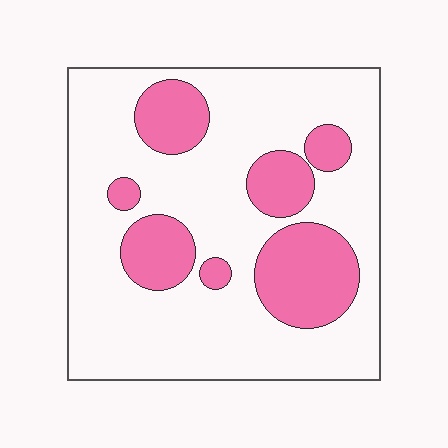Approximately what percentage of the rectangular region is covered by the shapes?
Approximately 25%.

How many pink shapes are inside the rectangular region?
7.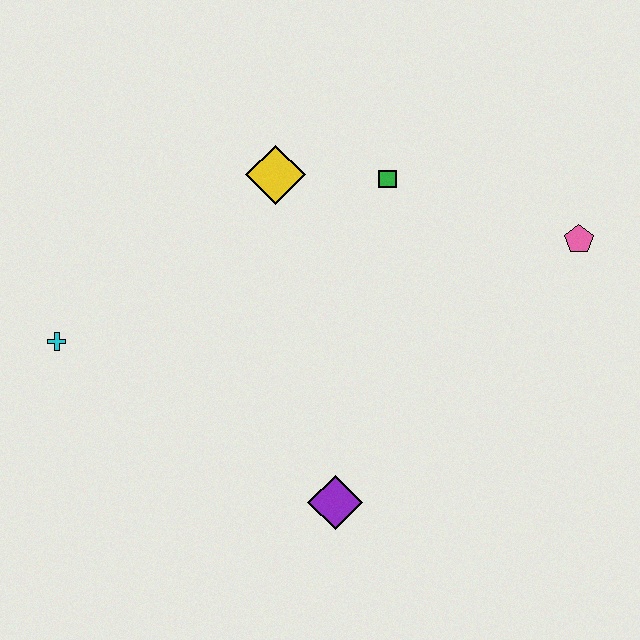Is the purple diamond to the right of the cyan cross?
Yes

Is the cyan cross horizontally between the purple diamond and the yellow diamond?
No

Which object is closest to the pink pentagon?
The green square is closest to the pink pentagon.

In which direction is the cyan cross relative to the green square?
The cyan cross is to the left of the green square.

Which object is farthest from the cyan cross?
The pink pentagon is farthest from the cyan cross.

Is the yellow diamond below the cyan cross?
No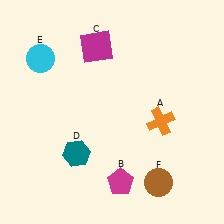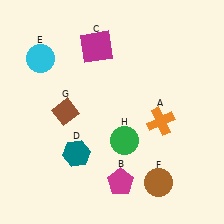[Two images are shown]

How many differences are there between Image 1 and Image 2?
There are 2 differences between the two images.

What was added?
A brown diamond (G), a green circle (H) were added in Image 2.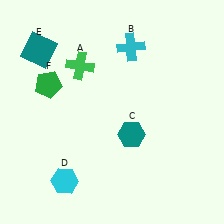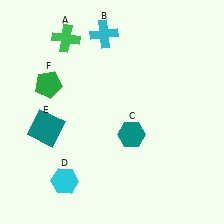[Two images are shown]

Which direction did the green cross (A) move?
The green cross (A) moved up.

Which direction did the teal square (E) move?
The teal square (E) moved down.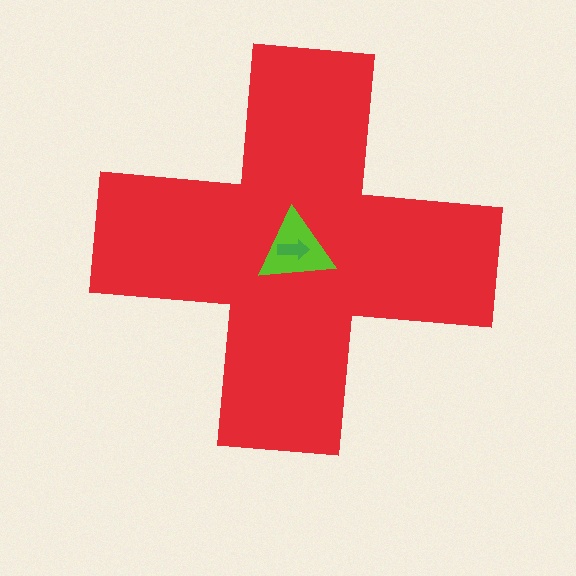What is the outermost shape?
The red cross.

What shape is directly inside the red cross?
The lime triangle.